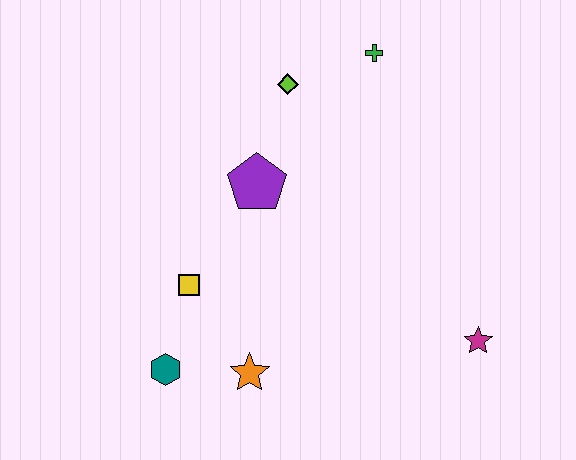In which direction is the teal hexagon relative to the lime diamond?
The teal hexagon is below the lime diamond.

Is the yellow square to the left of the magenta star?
Yes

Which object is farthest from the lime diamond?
The magenta star is farthest from the lime diamond.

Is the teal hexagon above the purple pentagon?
No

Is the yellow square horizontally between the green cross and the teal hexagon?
Yes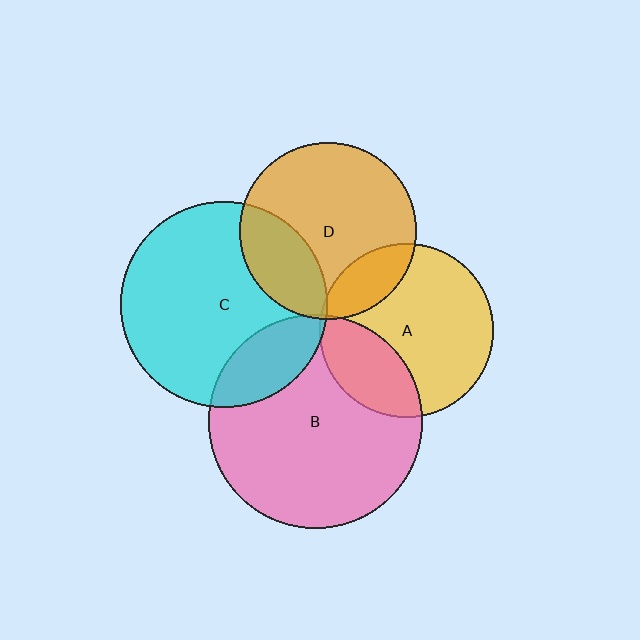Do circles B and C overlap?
Yes.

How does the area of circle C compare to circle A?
Approximately 1.4 times.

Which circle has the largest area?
Circle B (pink).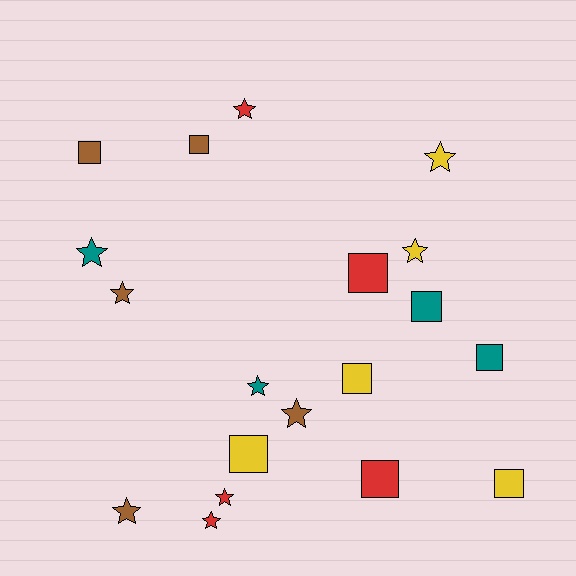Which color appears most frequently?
Red, with 5 objects.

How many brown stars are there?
There are 3 brown stars.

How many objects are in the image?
There are 19 objects.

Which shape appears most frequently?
Star, with 10 objects.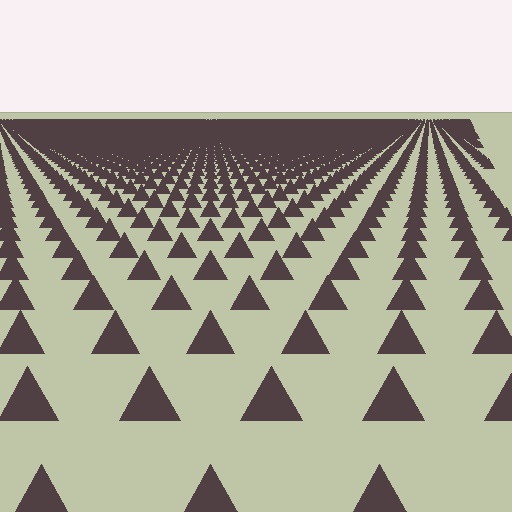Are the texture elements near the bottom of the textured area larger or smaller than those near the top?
Larger. Near the bottom, elements are closer to the viewer and appear at a bigger on-screen size.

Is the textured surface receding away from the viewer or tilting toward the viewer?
The surface is receding away from the viewer. Texture elements get smaller and denser toward the top.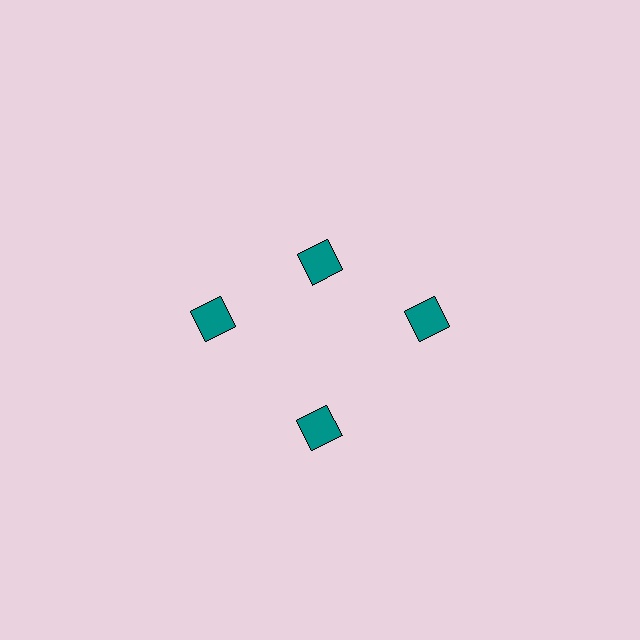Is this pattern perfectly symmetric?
No. The 4 teal diamonds are arranged in a ring, but one element near the 12 o'clock position is pulled inward toward the center, breaking the 4-fold rotational symmetry.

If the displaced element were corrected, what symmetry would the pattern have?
It would have 4-fold rotational symmetry — the pattern would map onto itself every 90 degrees.